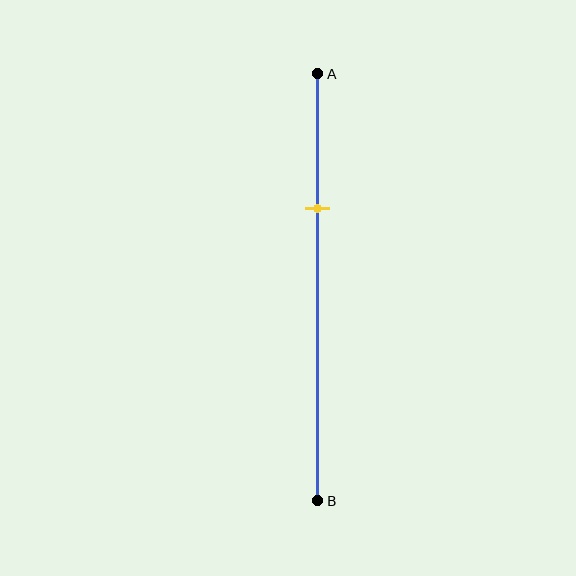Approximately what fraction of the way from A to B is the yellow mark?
The yellow mark is approximately 30% of the way from A to B.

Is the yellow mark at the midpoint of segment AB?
No, the mark is at about 30% from A, not at the 50% midpoint.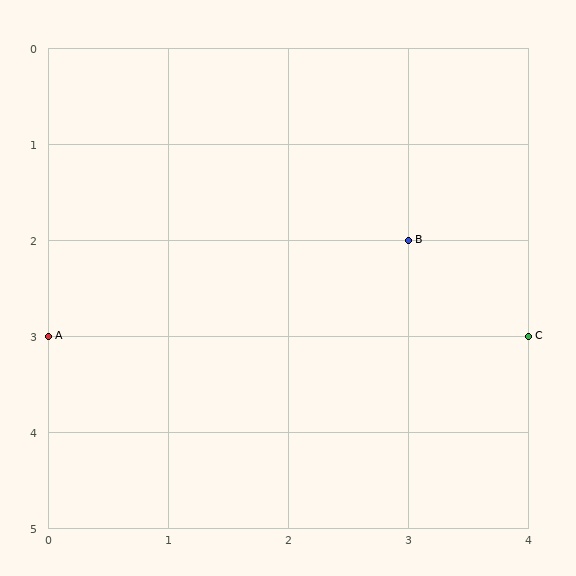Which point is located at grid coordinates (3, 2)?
Point B is at (3, 2).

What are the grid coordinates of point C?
Point C is at grid coordinates (4, 3).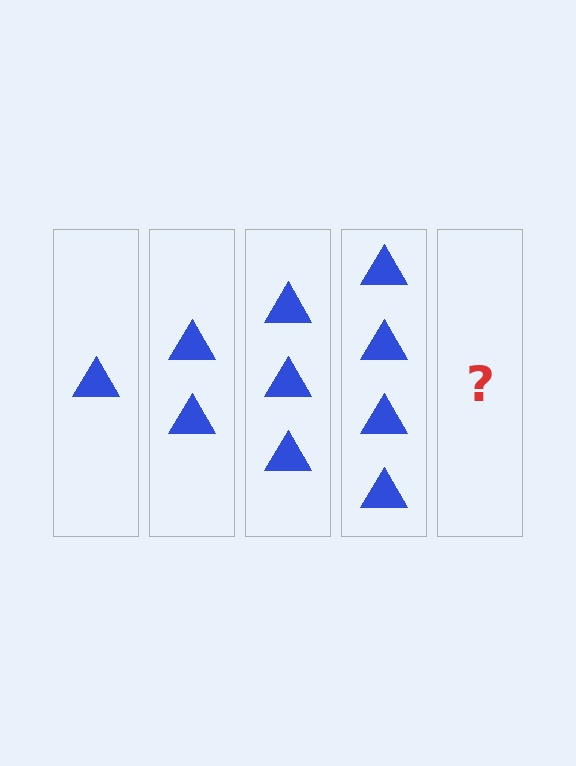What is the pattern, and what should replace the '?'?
The pattern is that each step adds one more triangle. The '?' should be 5 triangles.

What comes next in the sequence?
The next element should be 5 triangles.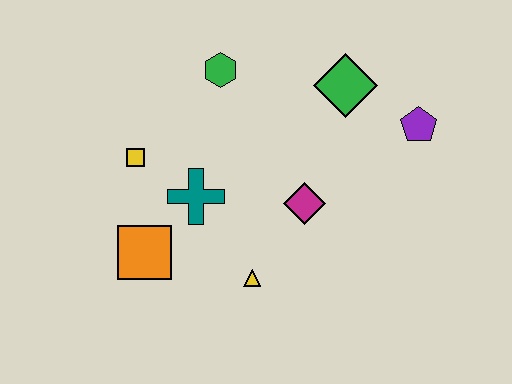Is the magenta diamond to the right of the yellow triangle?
Yes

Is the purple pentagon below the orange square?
No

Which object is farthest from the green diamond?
The orange square is farthest from the green diamond.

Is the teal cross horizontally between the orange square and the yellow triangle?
Yes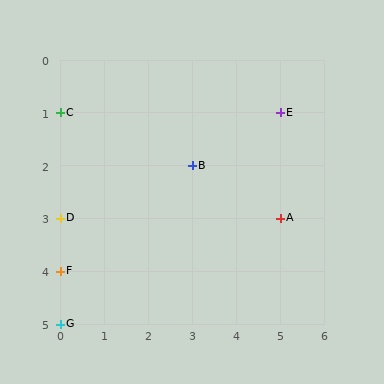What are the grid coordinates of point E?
Point E is at grid coordinates (5, 1).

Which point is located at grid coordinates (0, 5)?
Point G is at (0, 5).